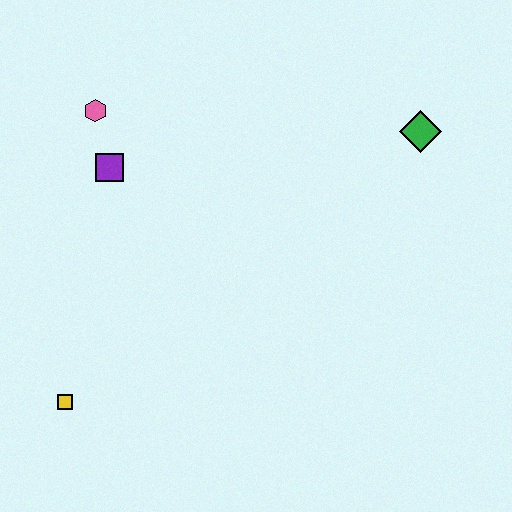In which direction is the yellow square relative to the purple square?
The yellow square is below the purple square.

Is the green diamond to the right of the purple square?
Yes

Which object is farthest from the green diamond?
The yellow square is farthest from the green diamond.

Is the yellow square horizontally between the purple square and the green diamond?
No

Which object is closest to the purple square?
The pink hexagon is closest to the purple square.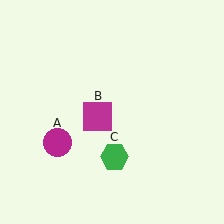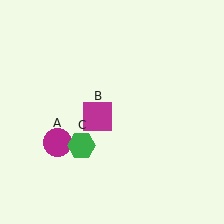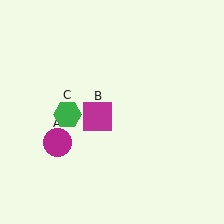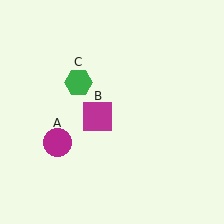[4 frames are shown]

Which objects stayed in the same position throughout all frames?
Magenta circle (object A) and magenta square (object B) remained stationary.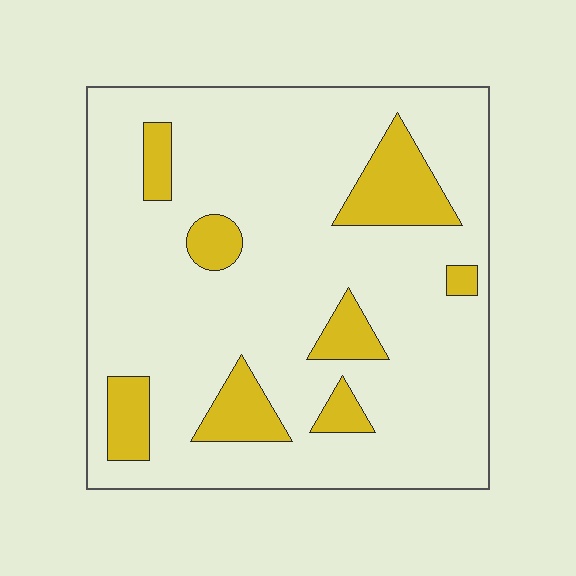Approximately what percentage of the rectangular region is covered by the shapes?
Approximately 15%.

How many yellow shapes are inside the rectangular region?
8.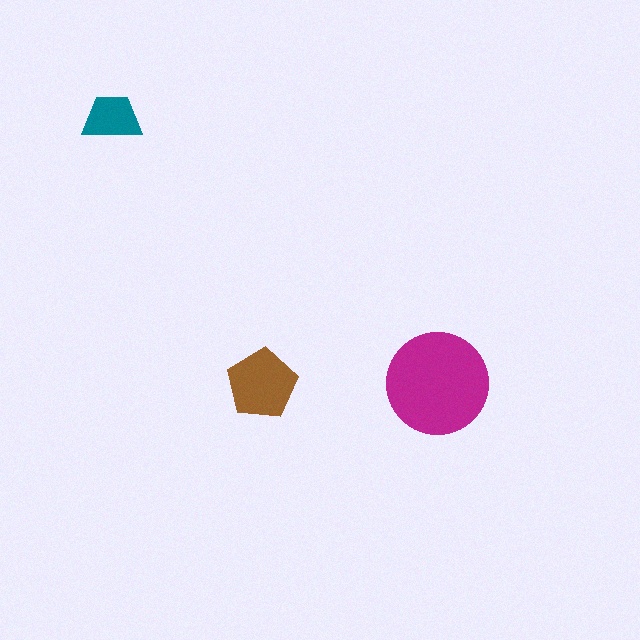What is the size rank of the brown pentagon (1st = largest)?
2nd.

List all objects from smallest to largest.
The teal trapezoid, the brown pentagon, the magenta circle.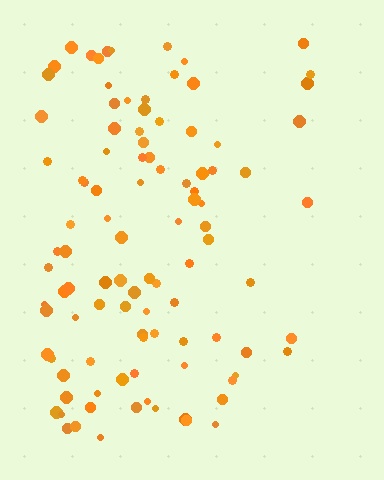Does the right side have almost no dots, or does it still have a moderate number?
Still a moderate number, just noticeably fewer than the left.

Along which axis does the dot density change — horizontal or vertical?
Horizontal.